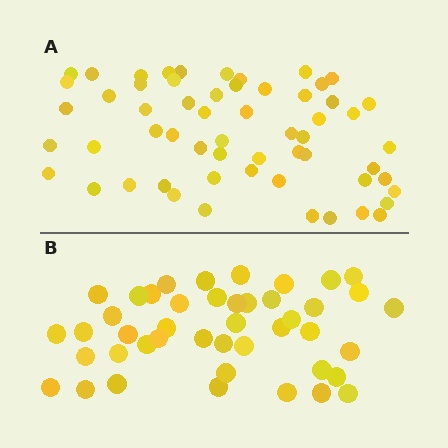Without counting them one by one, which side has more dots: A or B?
Region A (the top region) has more dots.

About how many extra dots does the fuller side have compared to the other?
Region A has approximately 15 more dots than region B.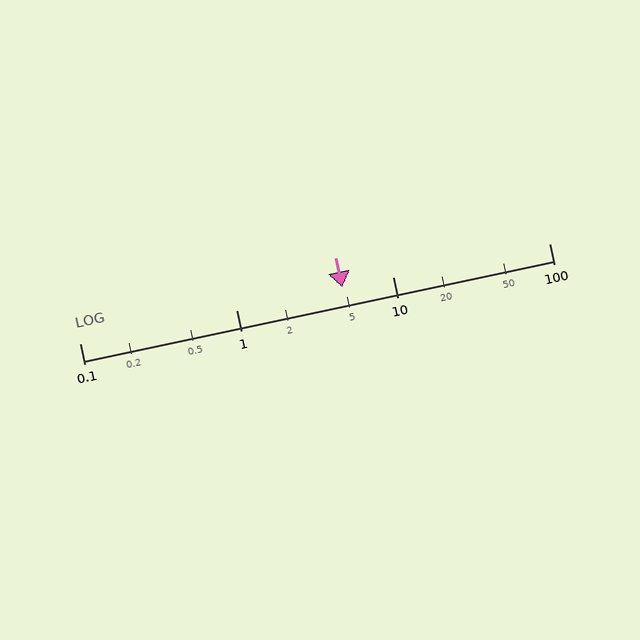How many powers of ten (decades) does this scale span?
The scale spans 3 decades, from 0.1 to 100.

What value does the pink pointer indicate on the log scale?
The pointer indicates approximately 4.8.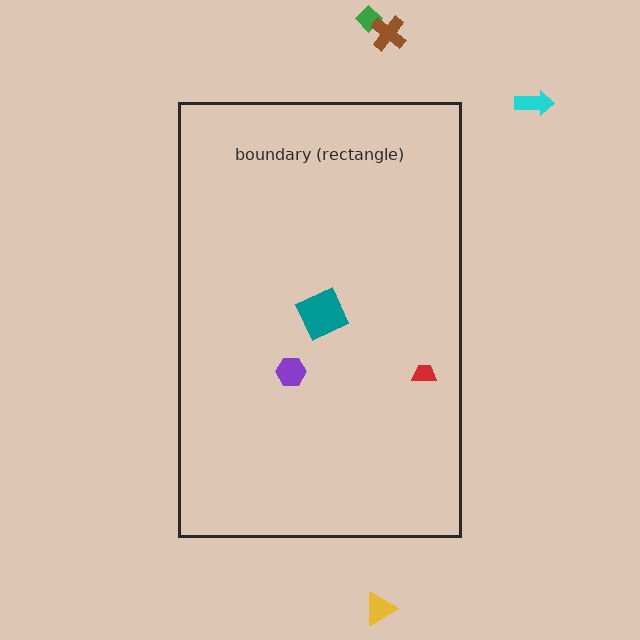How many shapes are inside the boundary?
3 inside, 4 outside.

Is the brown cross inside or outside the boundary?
Outside.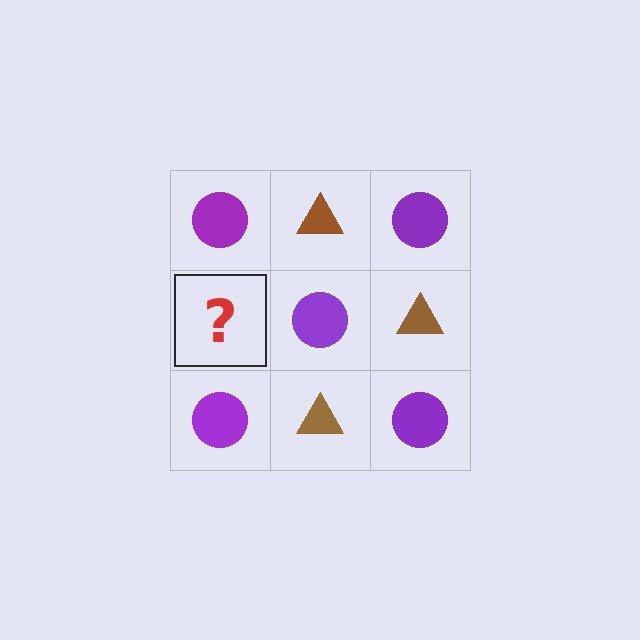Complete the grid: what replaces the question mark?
The question mark should be replaced with a brown triangle.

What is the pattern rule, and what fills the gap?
The rule is that it alternates purple circle and brown triangle in a checkerboard pattern. The gap should be filled with a brown triangle.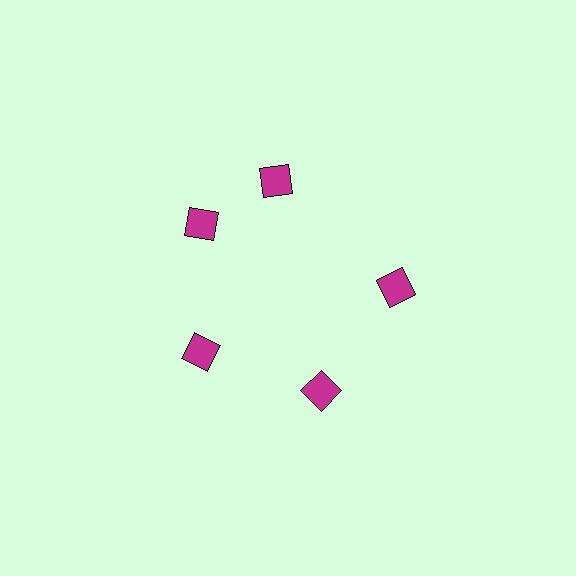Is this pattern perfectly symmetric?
No. The 5 magenta squares are arranged in a ring, but one element near the 1 o'clock position is rotated out of alignment along the ring, breaking the 5-fold rotational symmetry.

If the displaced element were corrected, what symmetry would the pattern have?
It would have 5-fold rotational symmetry — the pattern would map onto itself every 72 degrees.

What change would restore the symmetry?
The symmetry would be restored by rotating it back into even spacing with its neighbors so that all 5 squares sit at equal angles and equal distance from the center.